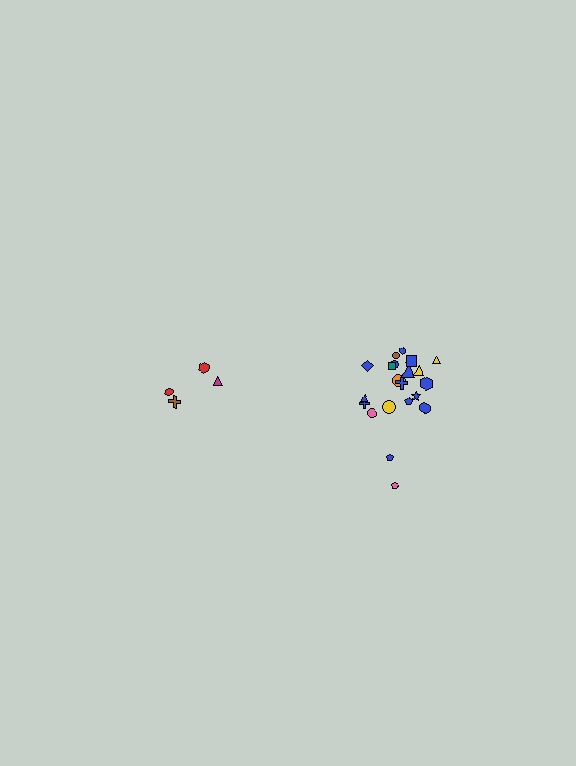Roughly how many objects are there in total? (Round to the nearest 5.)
Roughly 25 objects in total.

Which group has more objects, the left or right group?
The right group.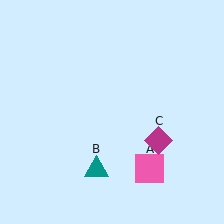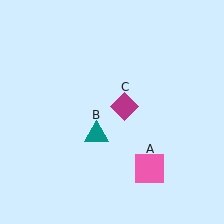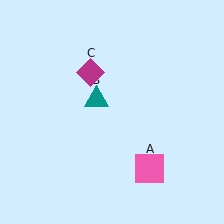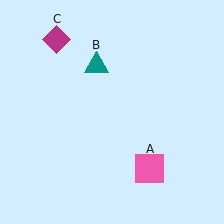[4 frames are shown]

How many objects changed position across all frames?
2 objects changed position: teal triangle (object B), magenta diamond (object C).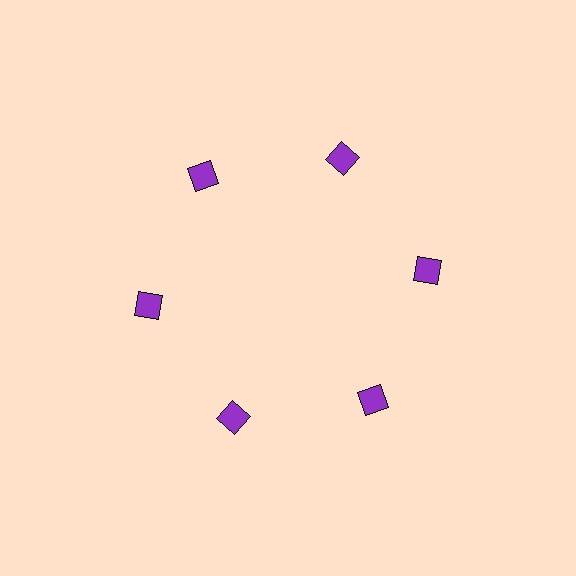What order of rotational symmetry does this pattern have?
This pattern has 6-fold rotational symmetry.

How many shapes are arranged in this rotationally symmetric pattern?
There are 6 shapes, arranged in 6 groups of 1.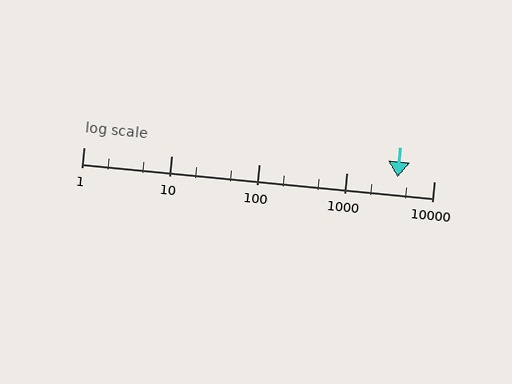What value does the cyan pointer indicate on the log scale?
The pointer indicates approximately 3800.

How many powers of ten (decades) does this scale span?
The scale spans 4 decades, from 1 to 10000.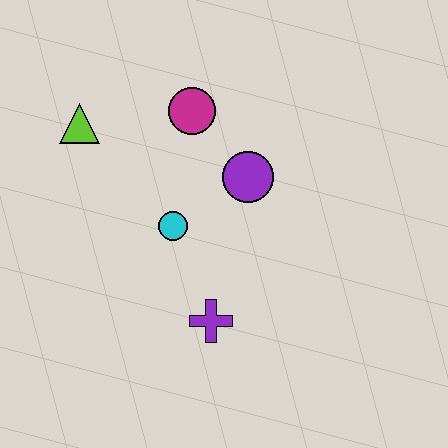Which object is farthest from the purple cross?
The lime triangle is farthest from the purple cross.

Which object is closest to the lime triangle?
The magenta circle is closest to the lime triangle.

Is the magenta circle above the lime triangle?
Yes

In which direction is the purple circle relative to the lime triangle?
The purple circle is to the right of the lime triangle.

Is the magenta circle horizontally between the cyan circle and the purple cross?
Yes